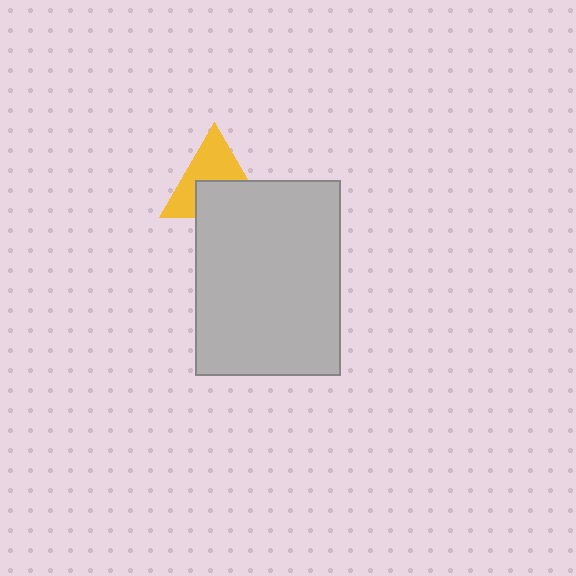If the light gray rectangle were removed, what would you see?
You would see the complete yellow triangle.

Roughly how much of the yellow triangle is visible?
About half of it is visible (roughly 55%).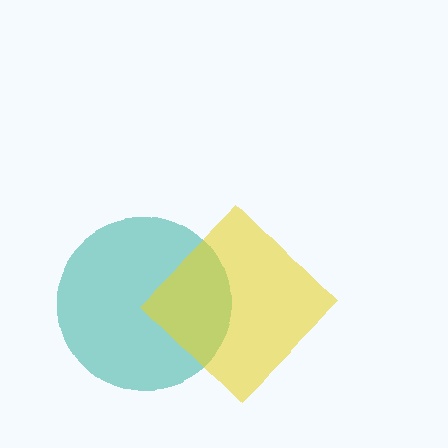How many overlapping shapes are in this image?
There are 2 overlapping shapes in the image.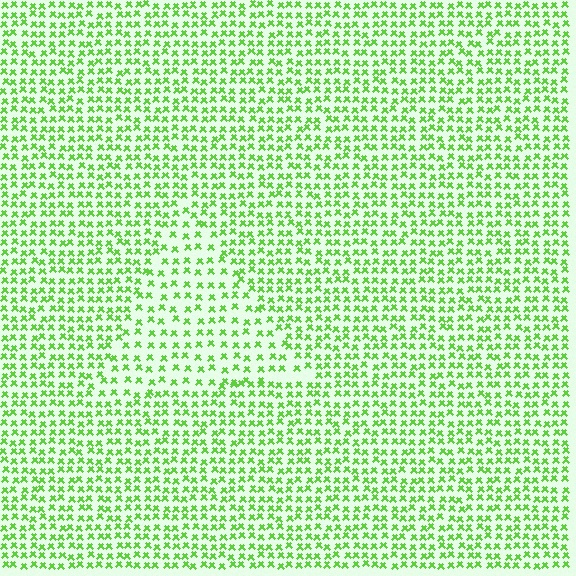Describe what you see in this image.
The image contains small lime elements arranged at two different densities. A triangle-shaped region is visible where the elements are less densely packed than the surrounding area.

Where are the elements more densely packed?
The elements are more densely packed outside the triangle boundary.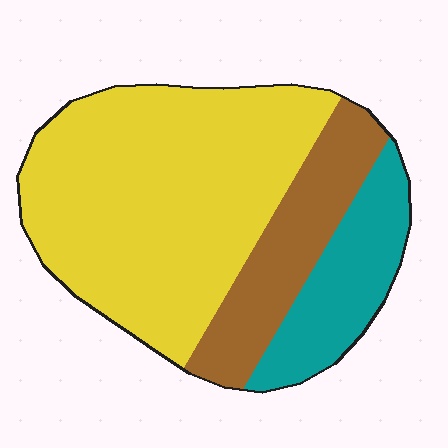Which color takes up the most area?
Yellow, at roughly 60%.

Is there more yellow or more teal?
Yellow.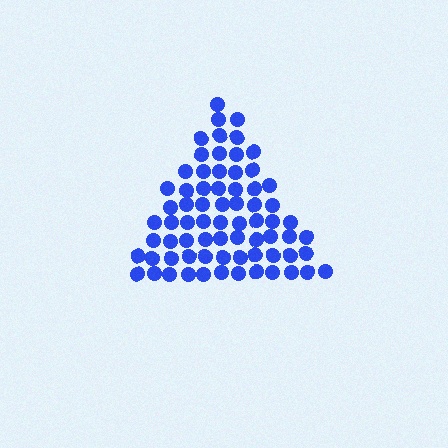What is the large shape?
The large shape is a triangle.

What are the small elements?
The small elements are circles.